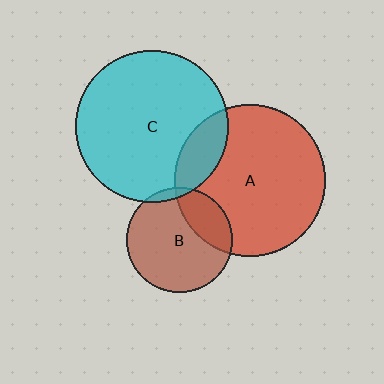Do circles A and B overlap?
Yes.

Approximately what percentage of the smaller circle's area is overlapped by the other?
Approximately 25%.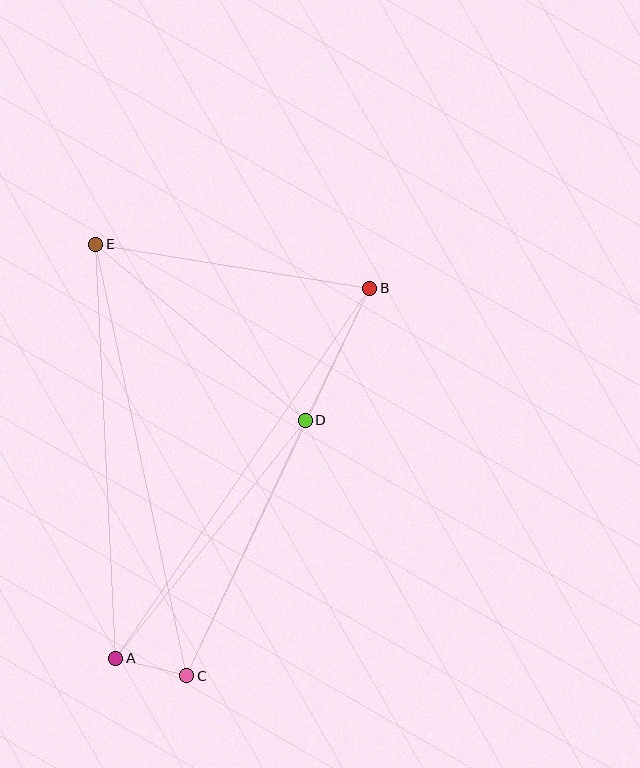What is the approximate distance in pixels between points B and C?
The distance between B and C is approximately 428 pixels.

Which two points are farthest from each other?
Points A and B are farthest from each other.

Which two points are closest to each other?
Points A and C are closest to each other.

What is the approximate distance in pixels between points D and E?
The distance between D and E is approximately 273 pixels.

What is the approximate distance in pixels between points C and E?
The distance between C and E is approximately 441 pixels.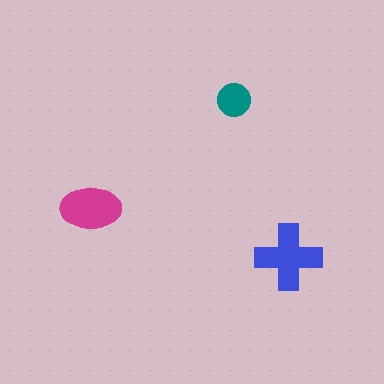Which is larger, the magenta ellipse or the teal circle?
The magenta ellipse.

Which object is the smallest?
The teal circle.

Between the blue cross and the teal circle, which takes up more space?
The blue cross.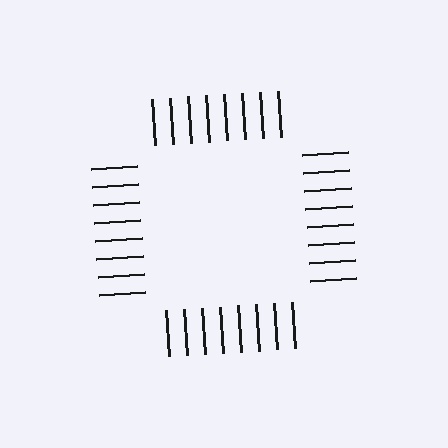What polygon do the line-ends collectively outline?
An illusory square — the line segments terminate on its edges but no continuous stroke is drawn.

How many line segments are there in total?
32 — 8 along each of the 4 edges.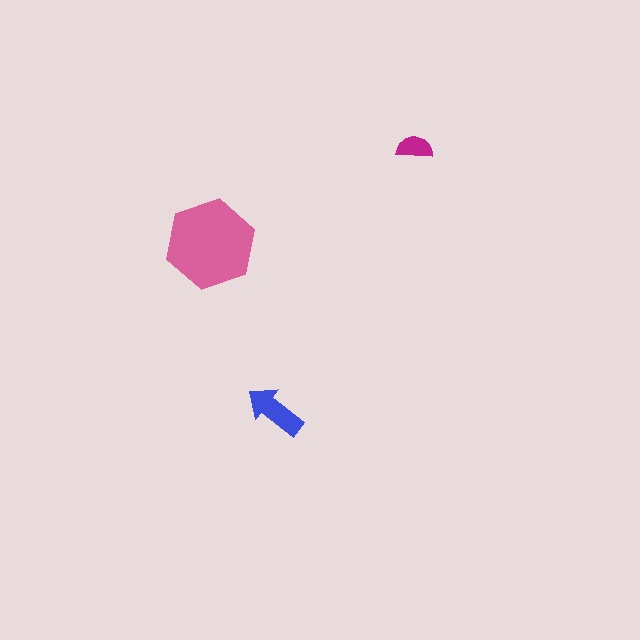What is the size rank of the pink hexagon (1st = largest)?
1st.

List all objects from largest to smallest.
The pink hexagon, the blue arrow, the magenta semicircle.